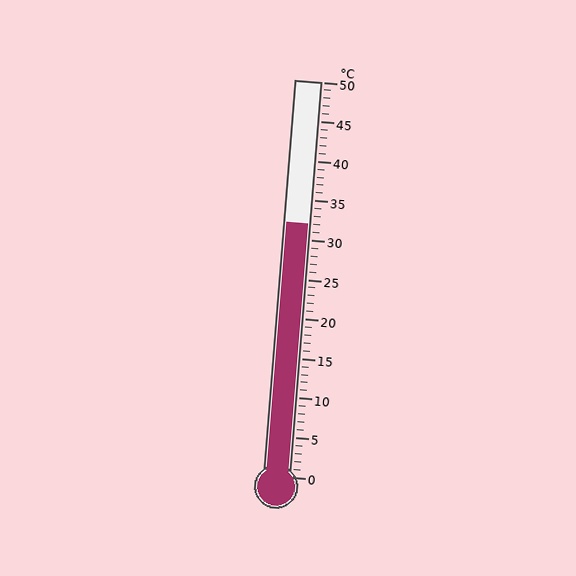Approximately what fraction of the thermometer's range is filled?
The thermometer is filled to approximately 65% of its range.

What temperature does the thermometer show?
The thermometer shows approximately 32°C.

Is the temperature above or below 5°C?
The temperature is above 5°C.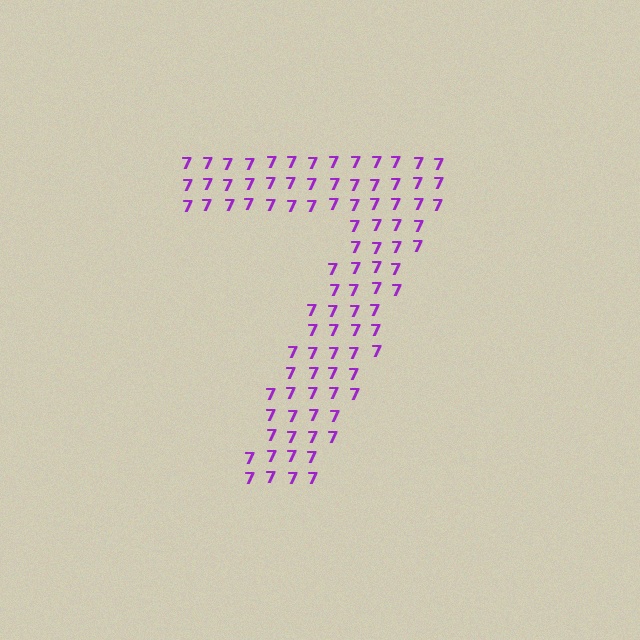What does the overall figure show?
The overall figure shows the digit 7.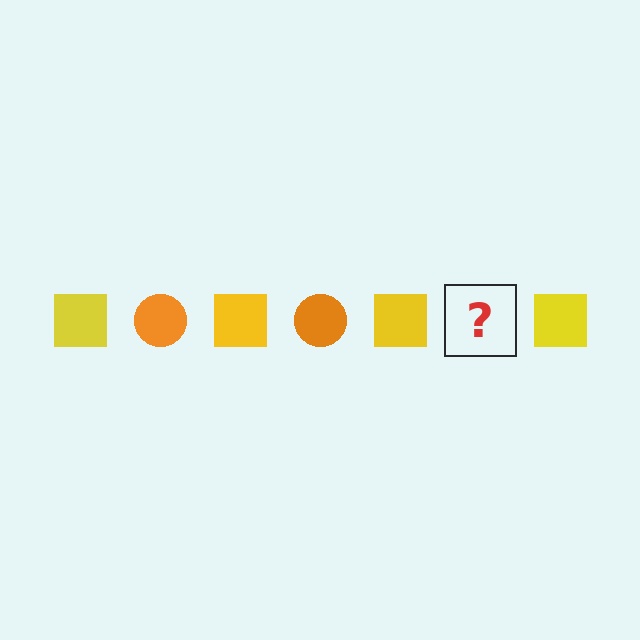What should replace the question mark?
The question mark should be replaced with an orange circle.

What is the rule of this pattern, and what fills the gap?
The rule is that the pattern alternates between yellow square and orange circle. The gap should be filled with an orange circle.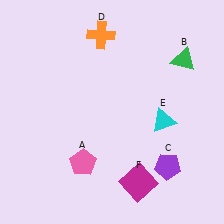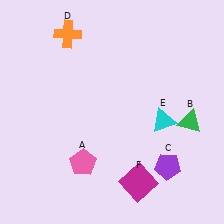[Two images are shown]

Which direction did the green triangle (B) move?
The green triangle (B) moved down.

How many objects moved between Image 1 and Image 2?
2 objects moved between the two images.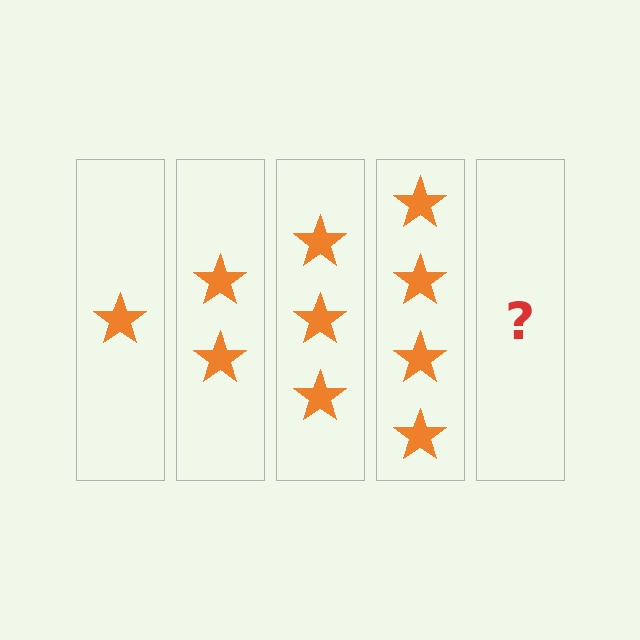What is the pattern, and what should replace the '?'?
The pattern is that each step adds one more star. The '?' should be 5 stars.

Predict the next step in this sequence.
The next step is 5 stars.